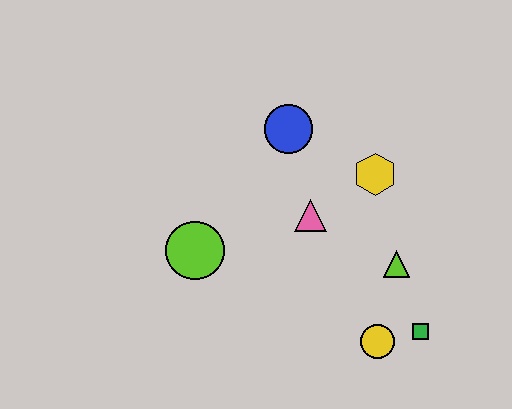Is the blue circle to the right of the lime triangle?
No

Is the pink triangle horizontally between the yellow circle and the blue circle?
Yes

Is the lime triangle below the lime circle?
Yes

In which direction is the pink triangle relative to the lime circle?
The pink triangle is to the right of the lime circle.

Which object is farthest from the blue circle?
The green square is farthest from the blue circle.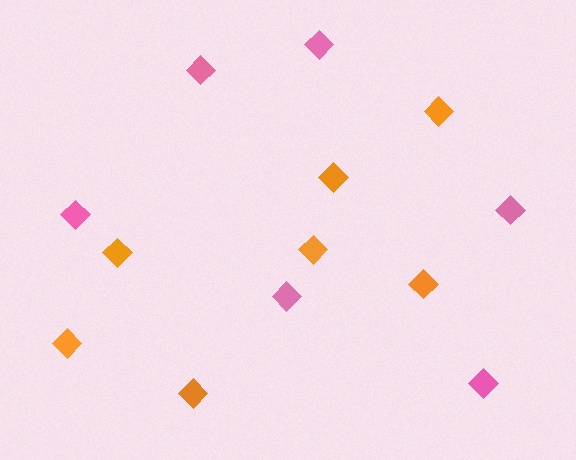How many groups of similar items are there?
There are 2 groups: one group of orange diamonds (7) and one group of pink diamonds (6).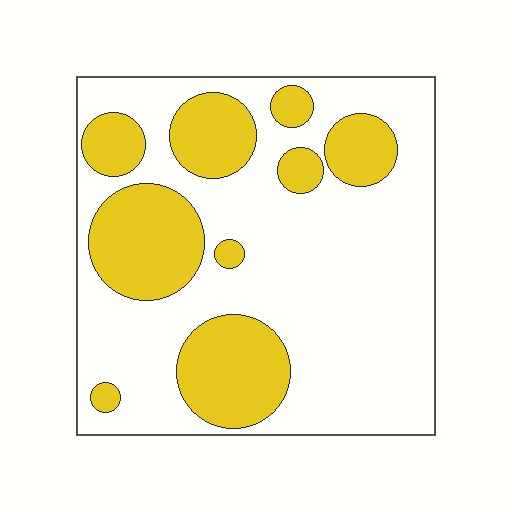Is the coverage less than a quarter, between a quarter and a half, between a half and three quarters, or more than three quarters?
Between a quarter and a half.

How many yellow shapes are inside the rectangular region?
9.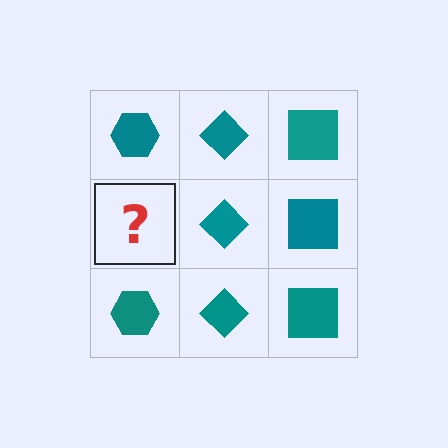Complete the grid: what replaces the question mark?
The question mark should be replaced with a teal hexagon.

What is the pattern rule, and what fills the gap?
The rule is that each column has a consistent shape. The gap should be filled with a teal hexagon.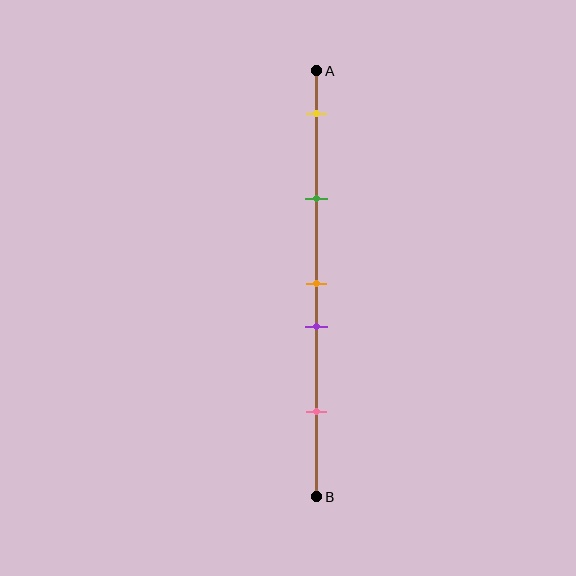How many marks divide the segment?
There are 5 marks dividing the segment.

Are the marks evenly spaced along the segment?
No, the marks are not evenly spaced.